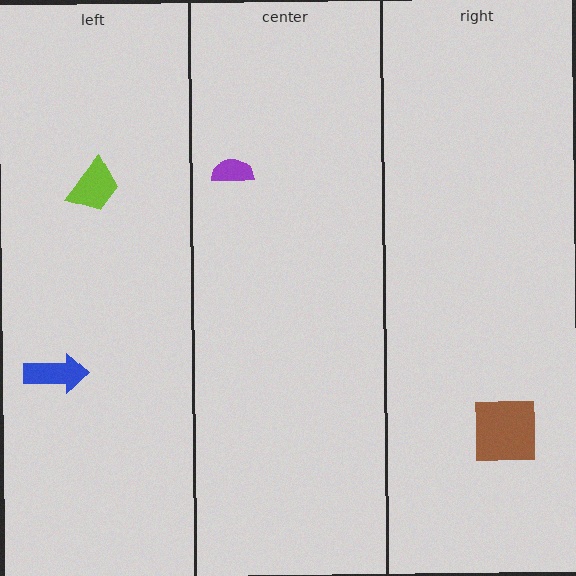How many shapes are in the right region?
1.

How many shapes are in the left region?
2.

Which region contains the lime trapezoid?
The left region.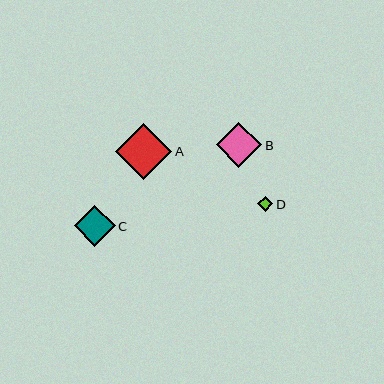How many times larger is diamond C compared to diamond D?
Diamond C is approximately 2.7 times the size of diamond D.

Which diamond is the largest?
Diamond A is the largest with a size of approximately 57 pixels.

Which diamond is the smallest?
Diamond D is the smallest with a size of approximately 15 pixels.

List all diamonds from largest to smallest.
From largest to smallest: A, B, C, D.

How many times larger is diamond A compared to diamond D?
Diamond A is approximately 3.7 times the size of diamond D.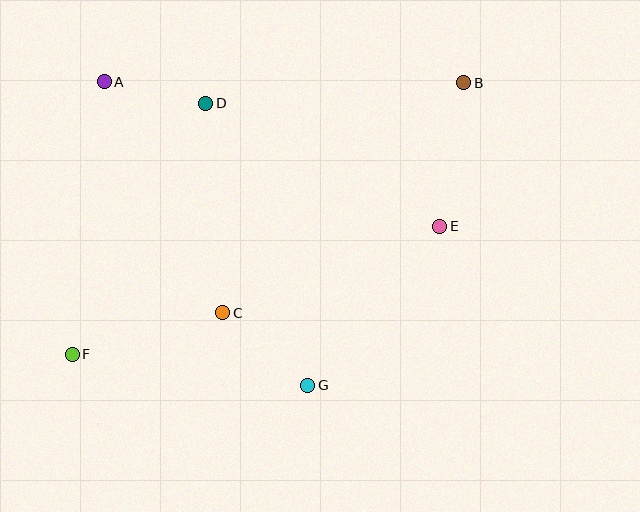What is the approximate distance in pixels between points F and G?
The distance between F and G is approximately 238 pixels.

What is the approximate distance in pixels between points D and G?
The distance between D and G is approximately 300 pixels.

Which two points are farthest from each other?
Points B and F are farthest from each other.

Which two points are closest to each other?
Points A and D are closest to each other.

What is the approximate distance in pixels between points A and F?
The distance between A and F is approximately 274 pixels.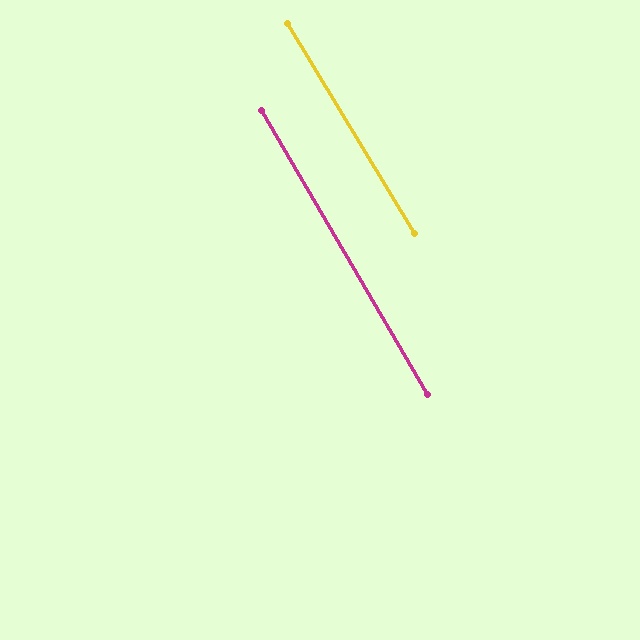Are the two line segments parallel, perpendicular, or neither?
Parallel — their directions differ by only 0.9°.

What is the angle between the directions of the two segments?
Approximately 1 degree.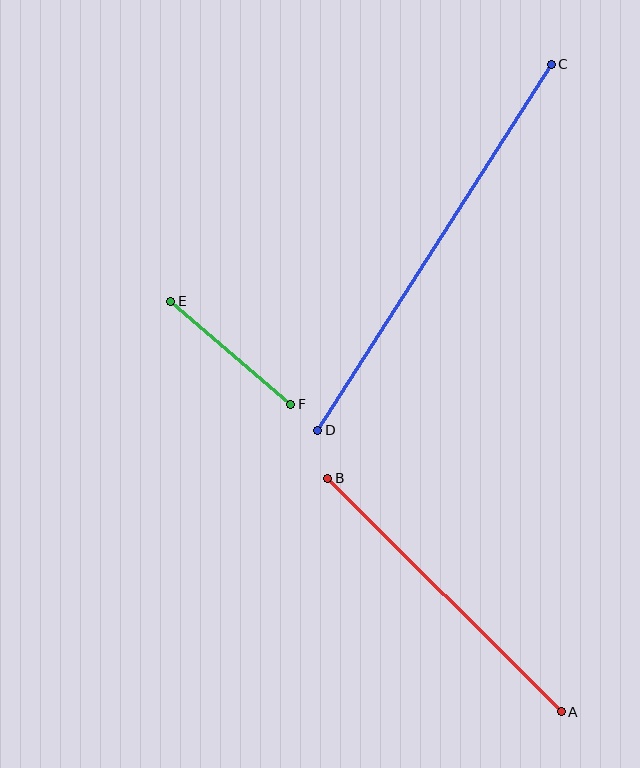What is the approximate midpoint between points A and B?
The midpoint is at approximately (444, 595) pixels.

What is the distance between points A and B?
The distance is approximately 330 pixels.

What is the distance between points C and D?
The distance is approximately 434 pixels.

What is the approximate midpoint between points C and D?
The midpoint is at approximately (435, 247) pixels.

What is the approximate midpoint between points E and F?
The midpoint is at approximately (231, 353) pixels.